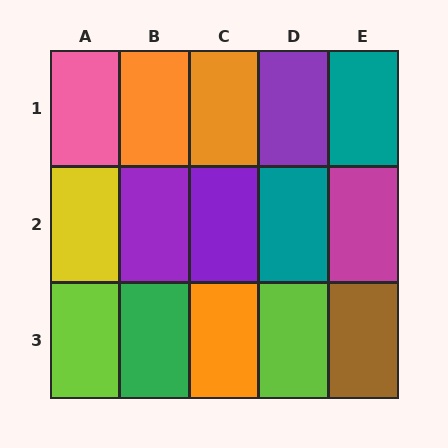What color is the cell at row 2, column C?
Purple.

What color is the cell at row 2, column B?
Purple.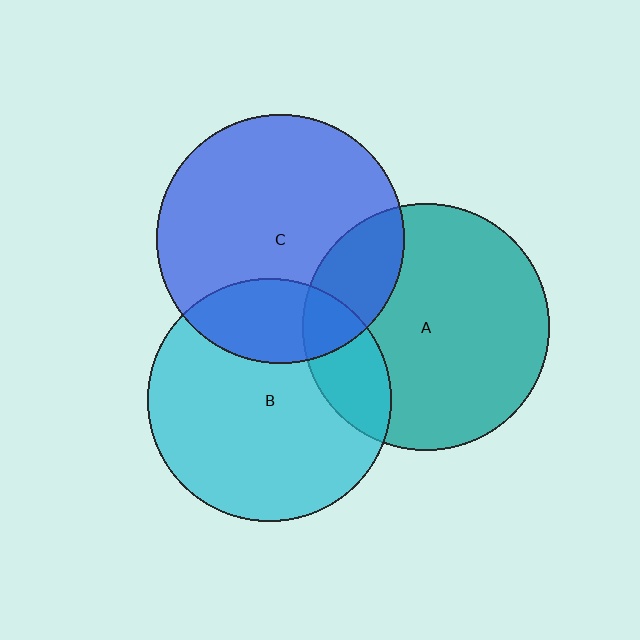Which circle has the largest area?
Circle C (blue).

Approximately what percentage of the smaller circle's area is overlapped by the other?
Approximately 25%.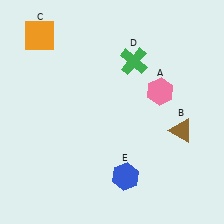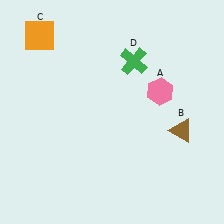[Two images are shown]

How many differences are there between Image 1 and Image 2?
There is 1 difference between the two images.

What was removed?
The blue hexagon (E) was removed in Image 2.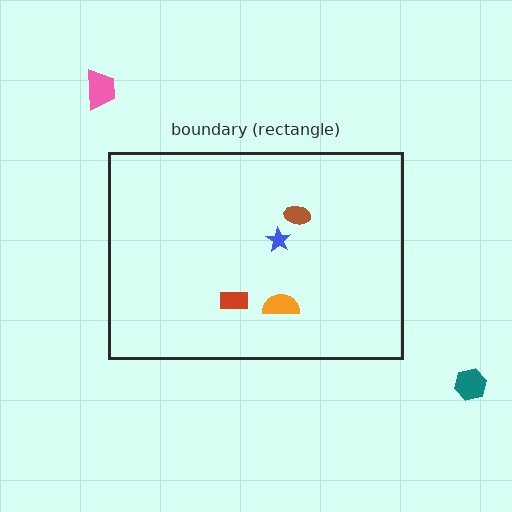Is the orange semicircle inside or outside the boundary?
Inside.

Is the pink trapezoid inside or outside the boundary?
Outside.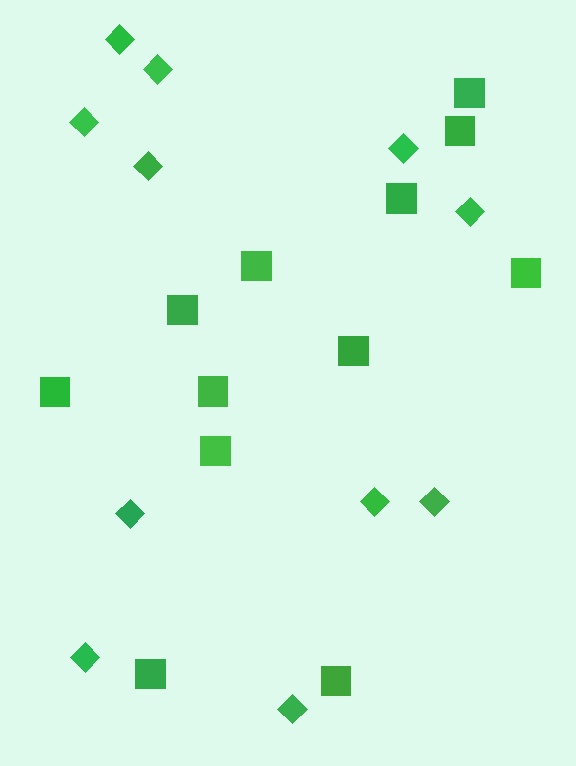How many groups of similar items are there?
There are 2 groups: one group of diamonds (11) and one group of squares (12).